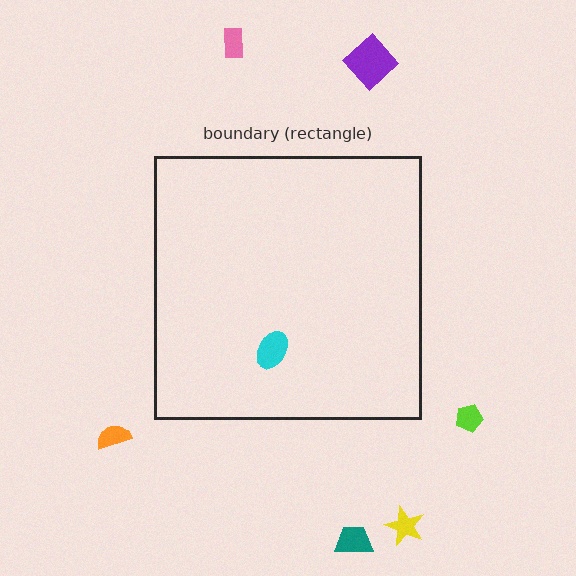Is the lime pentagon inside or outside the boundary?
Outside.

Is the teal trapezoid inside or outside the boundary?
Outside.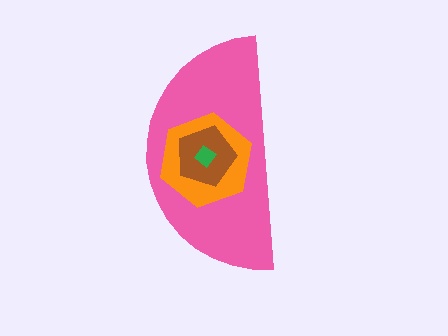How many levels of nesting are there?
4.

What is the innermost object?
The green diamond.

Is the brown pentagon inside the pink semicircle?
Yes.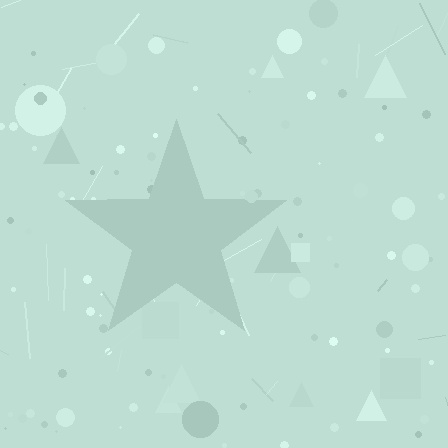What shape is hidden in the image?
A star is hidden in the image.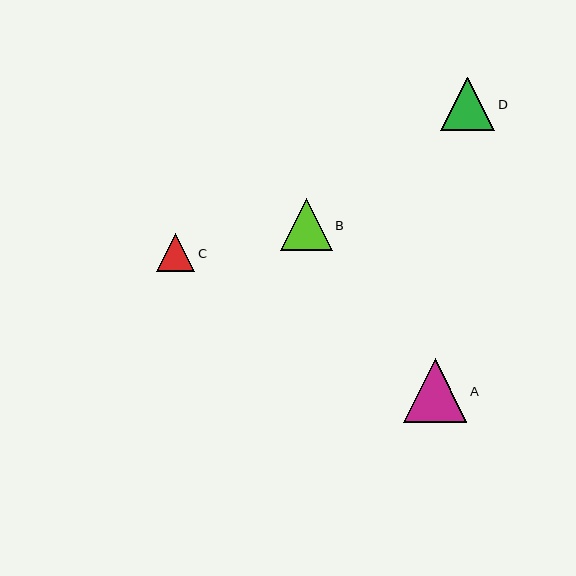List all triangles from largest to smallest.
From largest to smallest: A, D, B, C.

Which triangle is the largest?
Triangle A is the largest with a size of approximately 64 pixels.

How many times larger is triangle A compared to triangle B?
Triangle A is approximately 1.2 times the size of triangle B.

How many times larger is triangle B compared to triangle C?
Triangle B is approximately 1.3 times the size of triangle C.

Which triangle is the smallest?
Triangle C is the smallest with a size of approximately 38 pixels.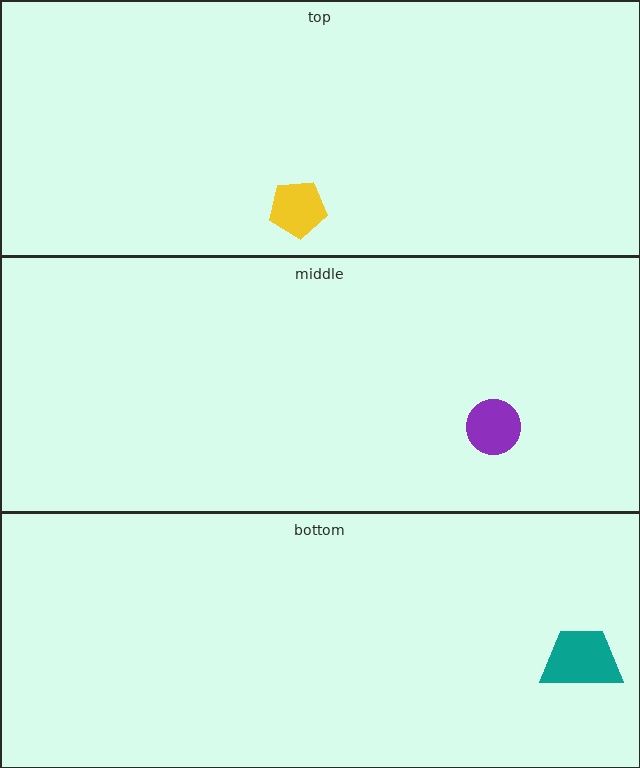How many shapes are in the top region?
1.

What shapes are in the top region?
The yellow pentagon.